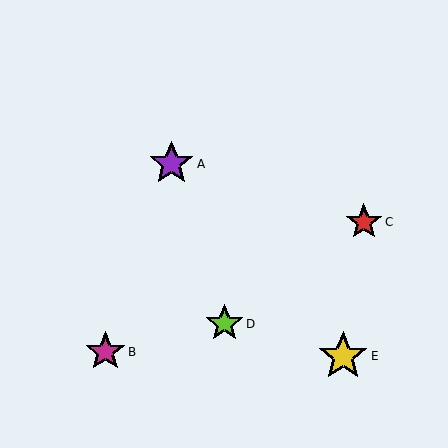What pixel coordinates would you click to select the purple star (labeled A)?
Click at (171, 164) to select the purple star A.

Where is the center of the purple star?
The center of the purple star is at (171, 164).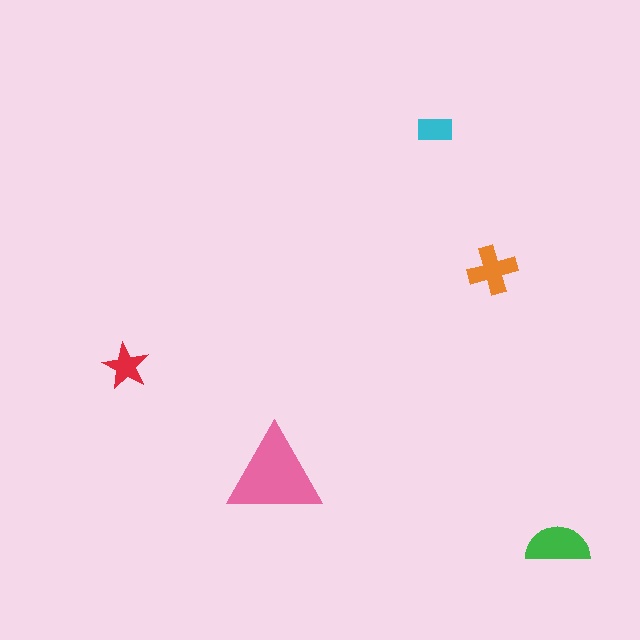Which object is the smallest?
The cyan rectangle.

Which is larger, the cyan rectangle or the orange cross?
The orange cross.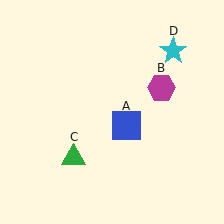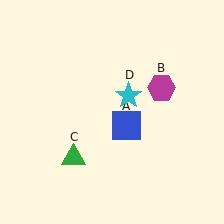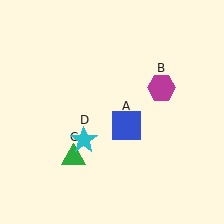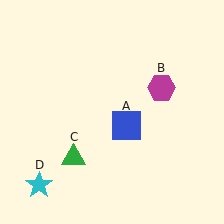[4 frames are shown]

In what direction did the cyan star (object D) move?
The cyan star (object D) moved down and to the left.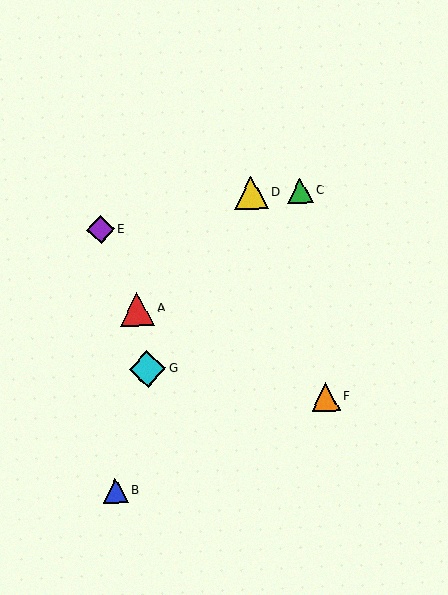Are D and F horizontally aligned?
No, D is at y≈193 and F is at y≈397.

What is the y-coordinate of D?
Object D is at y≈193.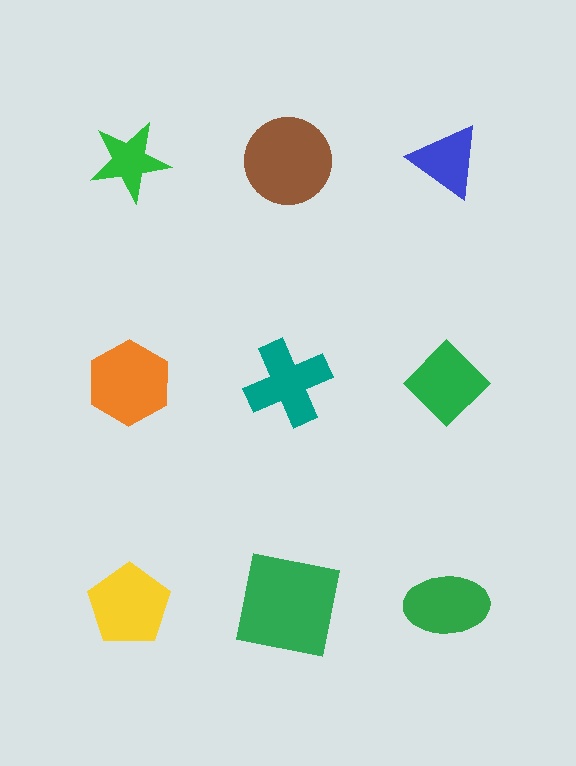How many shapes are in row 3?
3 shapes.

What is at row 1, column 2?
A brown circle.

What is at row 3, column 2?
A green square.